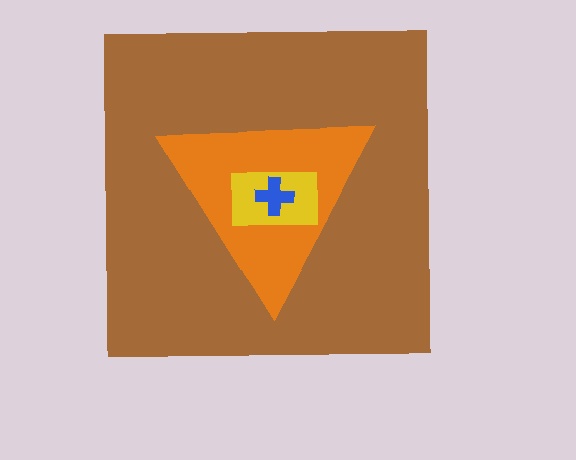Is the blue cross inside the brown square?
Yes.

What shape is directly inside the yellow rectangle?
The blue cross.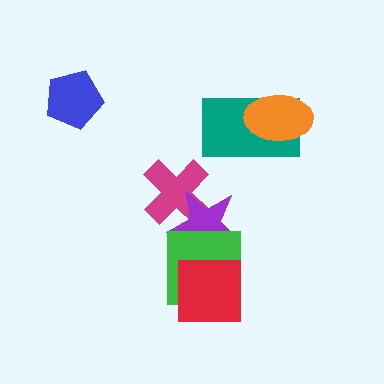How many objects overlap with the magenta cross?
1 object overlaps with the magenta cross.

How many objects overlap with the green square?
2 objects overlap with the green square.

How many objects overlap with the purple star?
2 objects overlap with the purple star.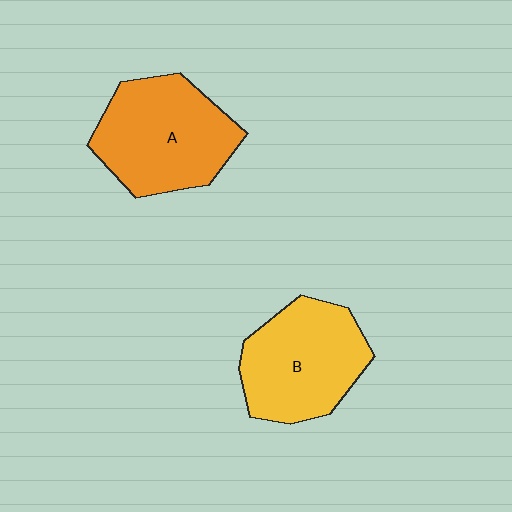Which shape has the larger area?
Shape A (orange).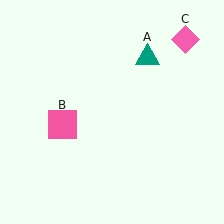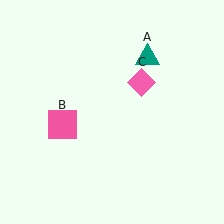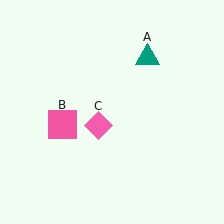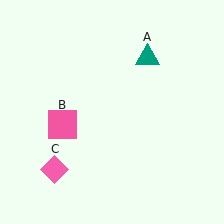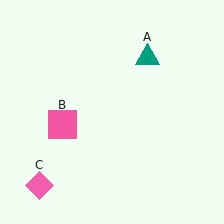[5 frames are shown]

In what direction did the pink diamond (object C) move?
The pink diamond (object C) moved down and to the left.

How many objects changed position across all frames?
1 object changed position: pink diamond (object C).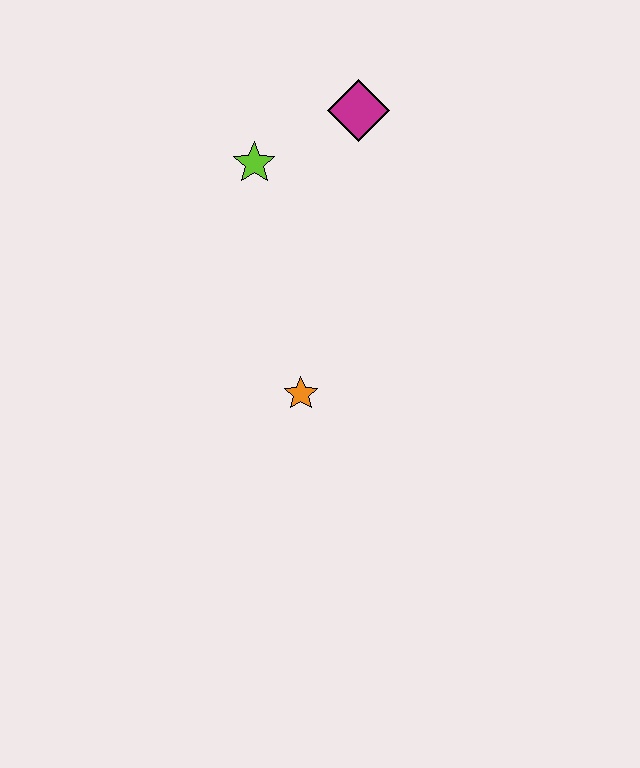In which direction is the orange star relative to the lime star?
The orange star is below the lime star.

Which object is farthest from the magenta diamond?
The orange star is farthest from the magenta diamond.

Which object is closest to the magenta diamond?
The lime star is closest to the magenta diamond.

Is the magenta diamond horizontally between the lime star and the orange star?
No